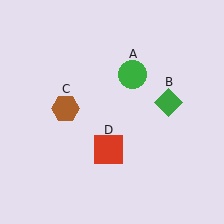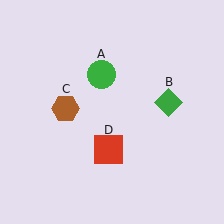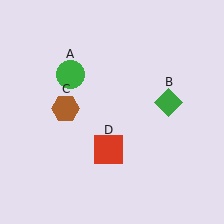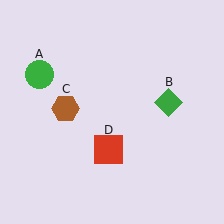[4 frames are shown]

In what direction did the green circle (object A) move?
The green circle (object A) moved left.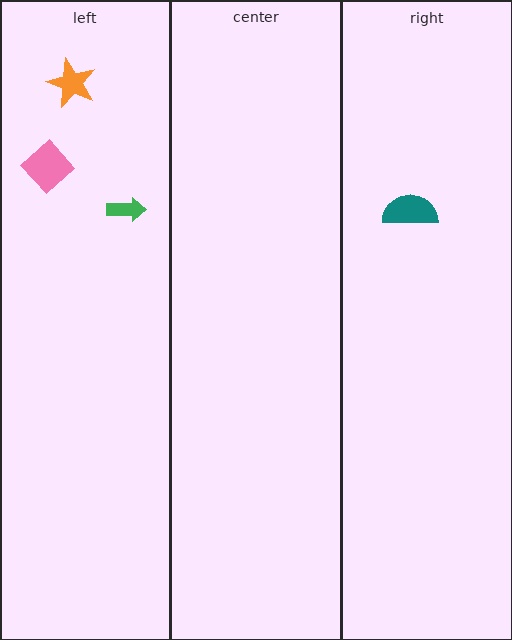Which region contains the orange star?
The left region.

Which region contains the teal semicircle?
The right region.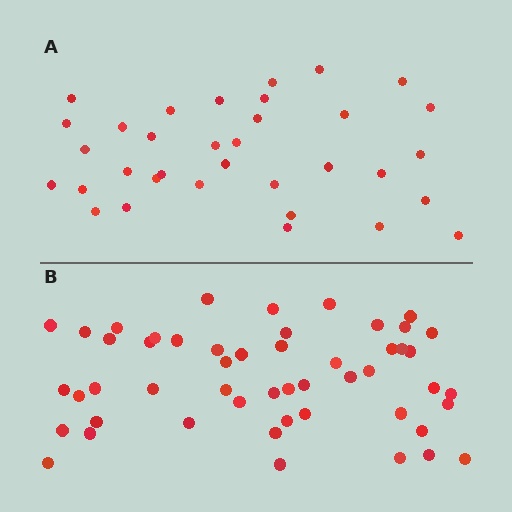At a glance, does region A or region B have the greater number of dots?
Region B (the bottom region) has more dots.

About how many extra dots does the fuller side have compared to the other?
Region B has approximately 15 more dots than region A.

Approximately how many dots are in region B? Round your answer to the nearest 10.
About 50 dots. (The exact count is 51, which rounds to 50.)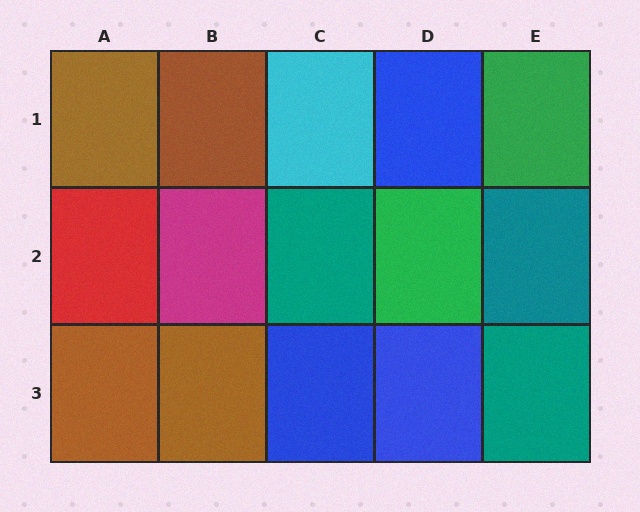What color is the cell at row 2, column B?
Magenta.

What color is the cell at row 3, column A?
Brown.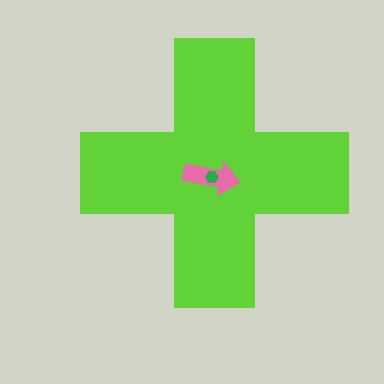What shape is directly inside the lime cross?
The pink arrow.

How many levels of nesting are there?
3.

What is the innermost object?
The green hexagon.